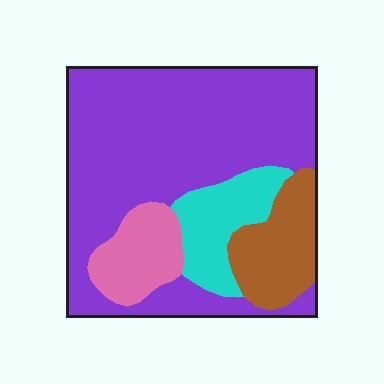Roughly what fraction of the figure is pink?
Pink takes up about one tenth (1/10) of the figure.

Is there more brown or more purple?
Purple.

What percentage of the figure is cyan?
Cyan covers 12% of the figure.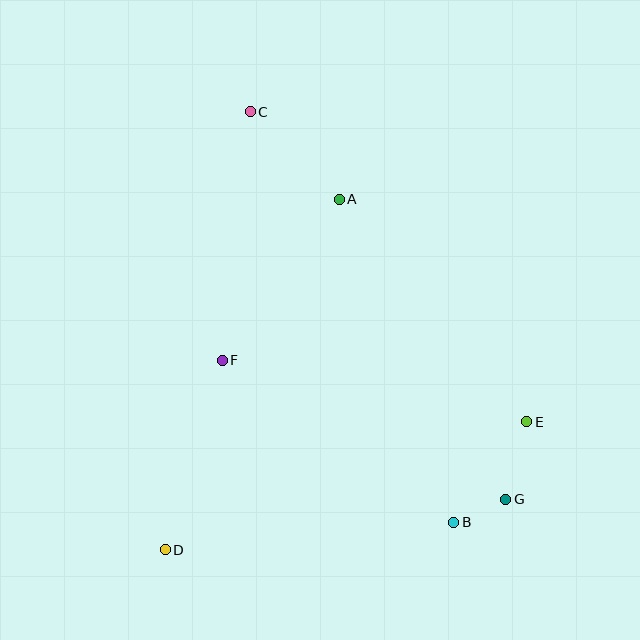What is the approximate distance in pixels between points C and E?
The distance between C and E is approximately 415 pixels.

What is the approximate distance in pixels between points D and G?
The distance between D and G is approximately 344 pixels.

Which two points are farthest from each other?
Points C and G are farthest from each other.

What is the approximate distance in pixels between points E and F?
The distance between E and F is approximately 310 pixels.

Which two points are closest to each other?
Points B and G are closest to each other.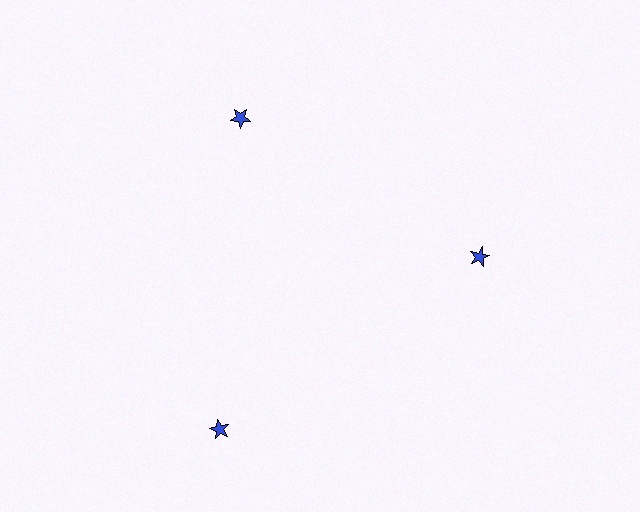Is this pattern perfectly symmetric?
No. The 3 blue stars are arranged in a ring, but one element near the 7 o'clock position is pushed outward from the center, breaking the 3-fold rotational symmetry.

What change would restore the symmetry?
The symmetry would be restored by moving it inward, back onto the ring so that all 3 stars sit at equal angles and equal distance from the center.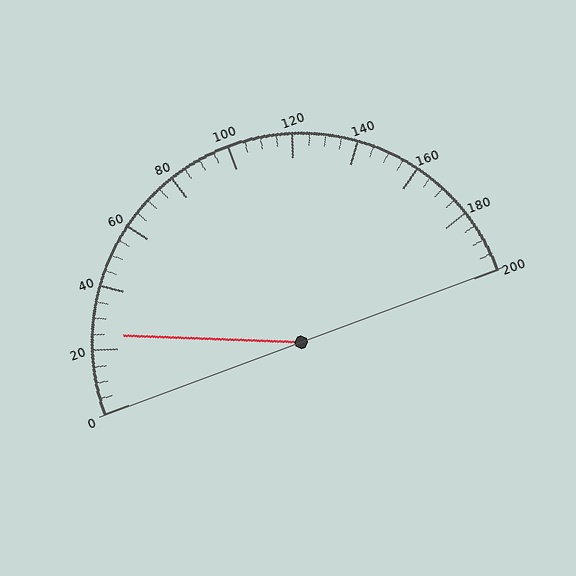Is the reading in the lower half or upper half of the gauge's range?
The reading is in the lower half of the range (0 to 200).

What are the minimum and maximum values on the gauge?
The gauge ranges from 0 to 200.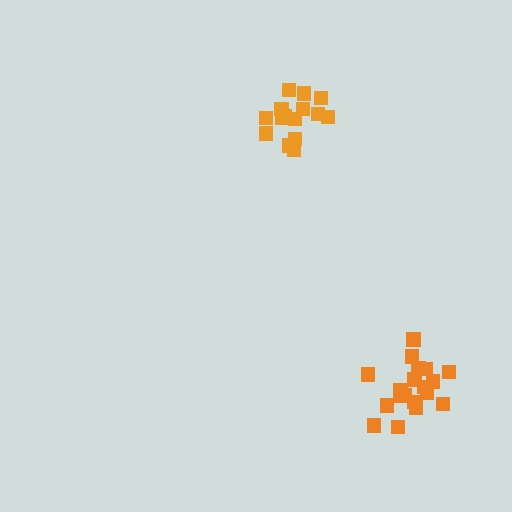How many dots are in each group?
Group 1: 19 dots, Group 2: 16 dots (35 total).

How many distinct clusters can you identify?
There are 2 distinct clusters.